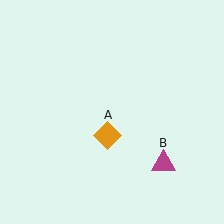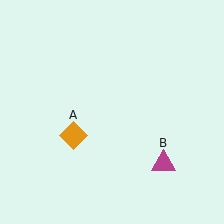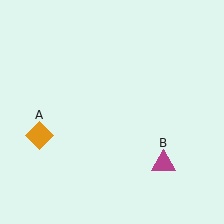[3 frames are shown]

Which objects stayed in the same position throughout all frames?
Magenta triangle (object B) remained stationary.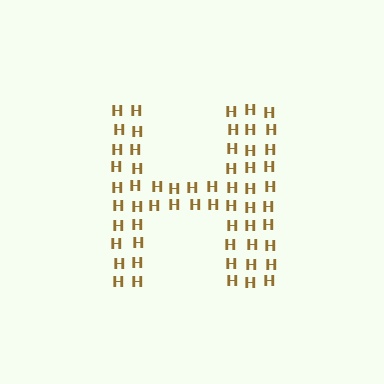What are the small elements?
The small elements are letter H's.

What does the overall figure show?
The overall figure shows the letter H.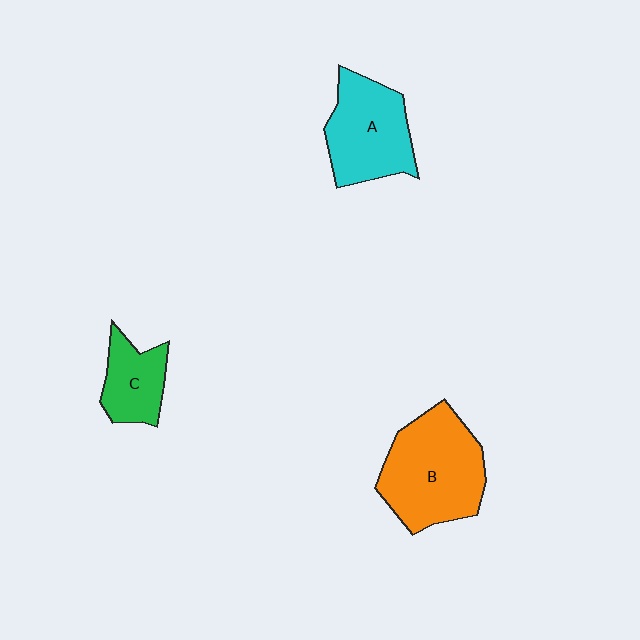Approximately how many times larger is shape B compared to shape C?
Approximately 2.1 times.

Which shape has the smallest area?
Shape C (green).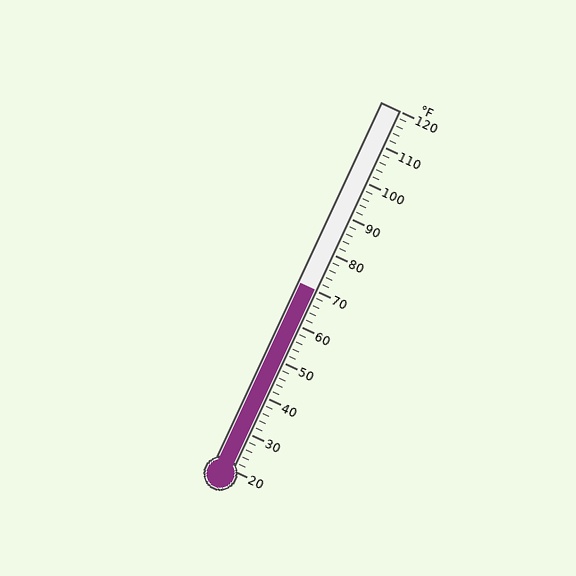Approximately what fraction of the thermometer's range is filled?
The thermometer is filled to approximately 50% of its range.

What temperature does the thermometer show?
The thermometer shows approximately 70°F.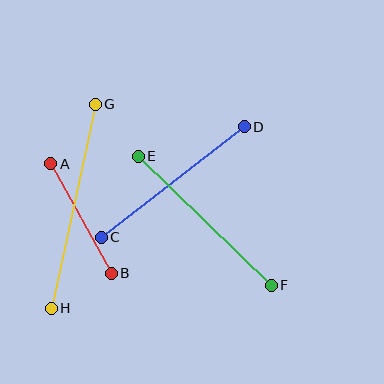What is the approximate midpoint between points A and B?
The midpoint is at approximately (81, 219) pixels.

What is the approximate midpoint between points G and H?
The midpoint is at approximately (73, 206) pixels.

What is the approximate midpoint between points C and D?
The midpoint is at approximately (173, 182) pixels.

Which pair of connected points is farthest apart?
Points G and H are farthest apart.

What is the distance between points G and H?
The distance is approximately 209 pixels.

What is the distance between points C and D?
The distance is approximately 181 pixels.